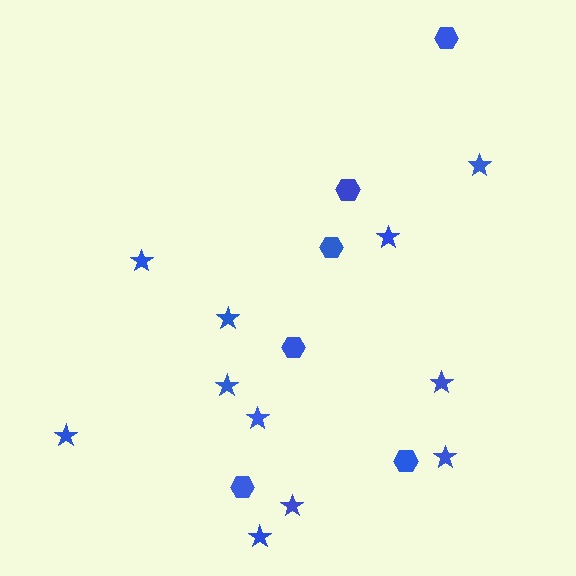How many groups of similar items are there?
There are 2 groups: one group of hexagons (6) and one group of stars (11).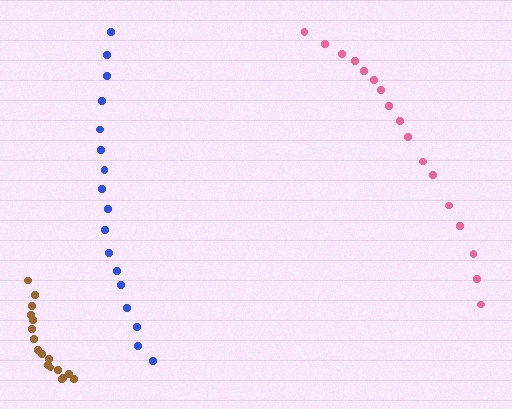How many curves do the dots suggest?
There are 3 distinct paths.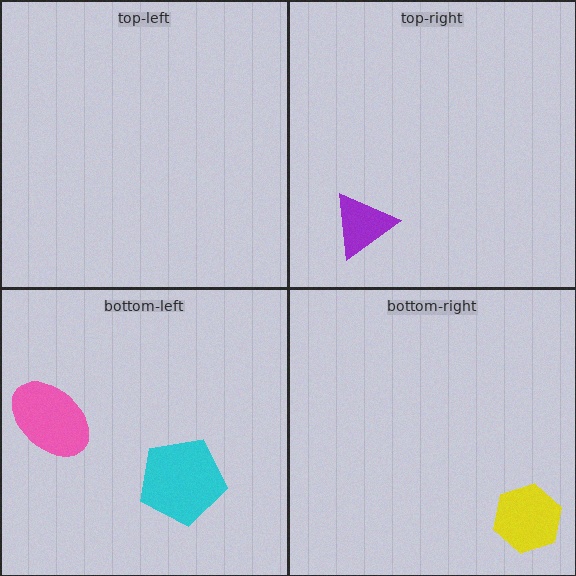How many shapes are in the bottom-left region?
2.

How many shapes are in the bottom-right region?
1.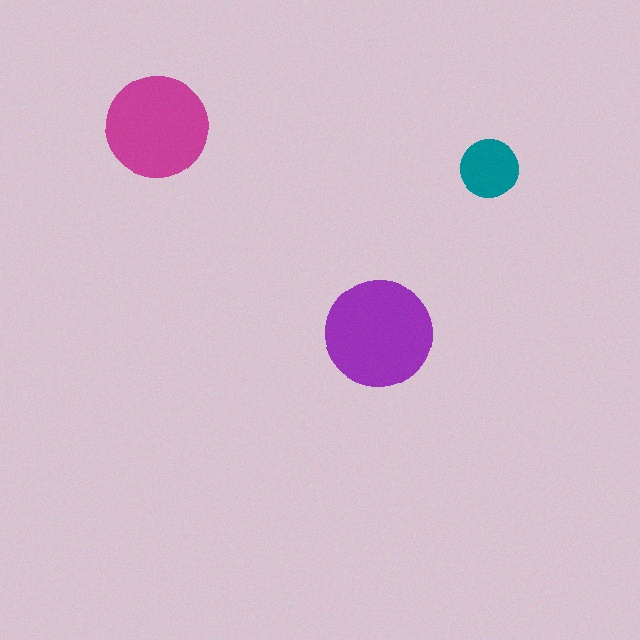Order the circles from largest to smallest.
the purple one, the magenta one, the teal one.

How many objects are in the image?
There are 3 objects in the image.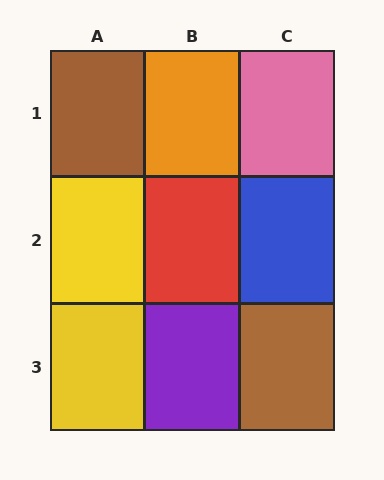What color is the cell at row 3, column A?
Yellow.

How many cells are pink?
1 cell is pink.